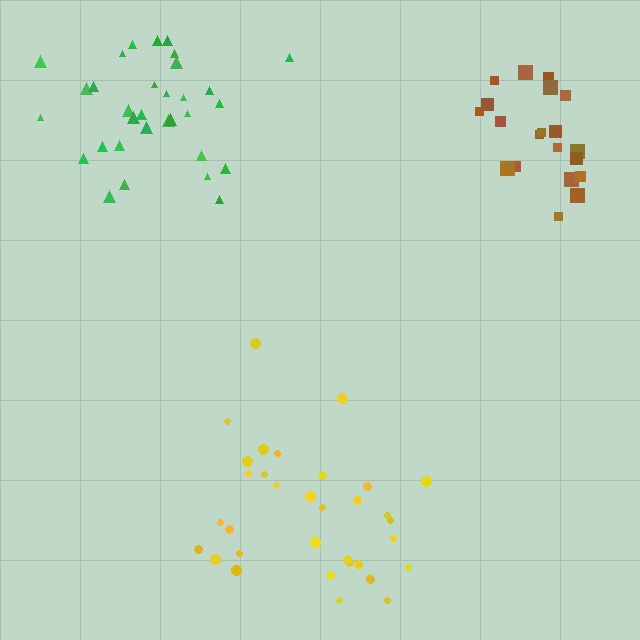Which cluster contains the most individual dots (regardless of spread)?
Yellow (34).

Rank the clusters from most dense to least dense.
brown, yellow, green.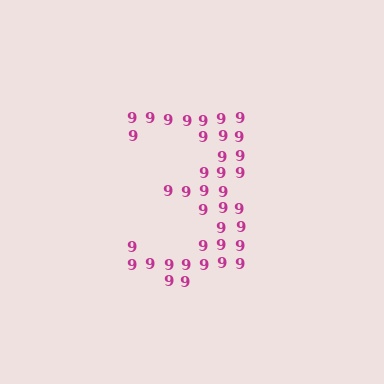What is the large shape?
The large shape is the digit 3.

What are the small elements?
The small elements are digit 9's.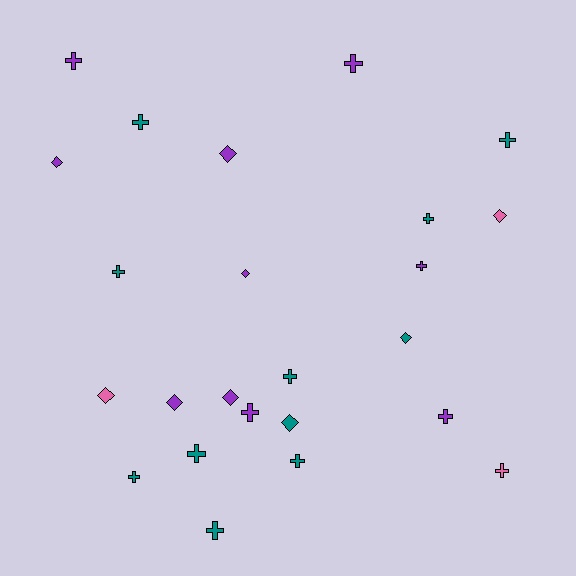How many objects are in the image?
There are 24 objects.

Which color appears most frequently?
Teal, with 11 objects.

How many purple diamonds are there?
There are 5 purple diamonds.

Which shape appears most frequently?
Cross, with 15 objects.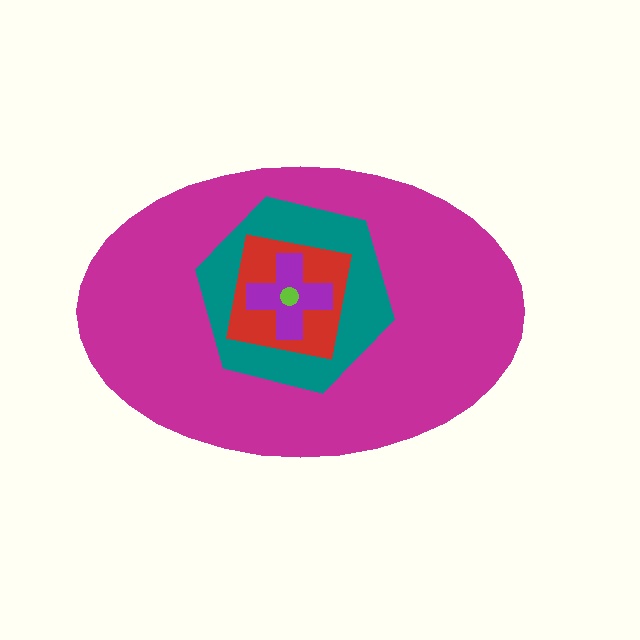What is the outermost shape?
The magenta ellipse.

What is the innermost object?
The lime circle.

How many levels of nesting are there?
5.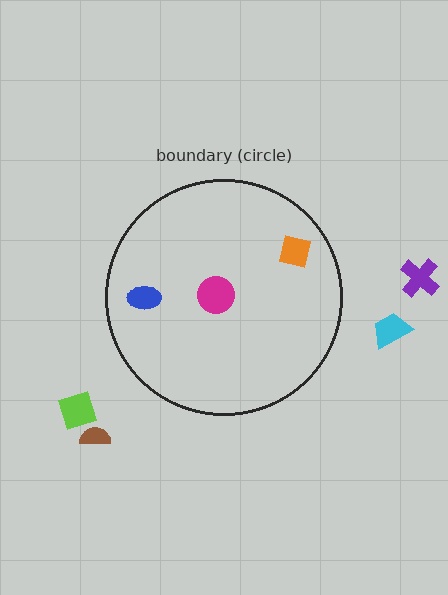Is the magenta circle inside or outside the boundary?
Inside.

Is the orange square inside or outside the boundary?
Inside.